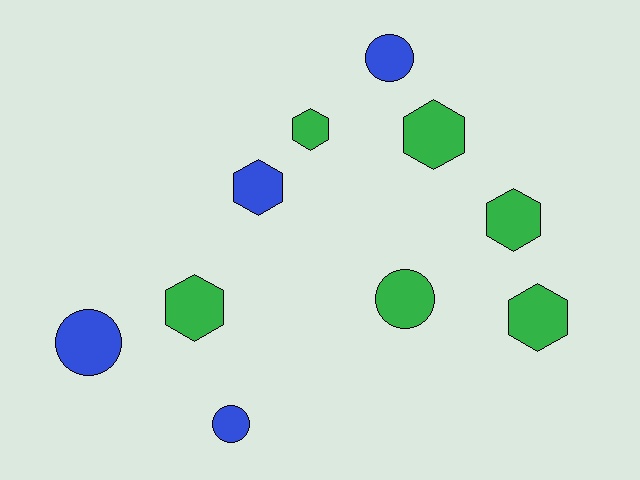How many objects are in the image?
There are 10 objects.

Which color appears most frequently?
Green, with 6 objects.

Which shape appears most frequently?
Hexagon, with 6 objects.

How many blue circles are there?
There are 3 blue circles.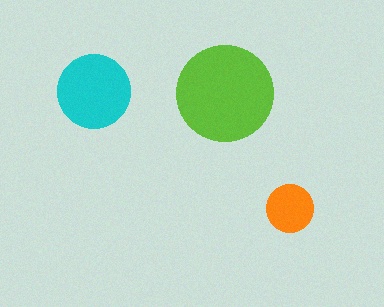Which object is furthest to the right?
The orange circle is rightmost.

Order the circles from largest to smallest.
the lime one, the cyan one, the orange one.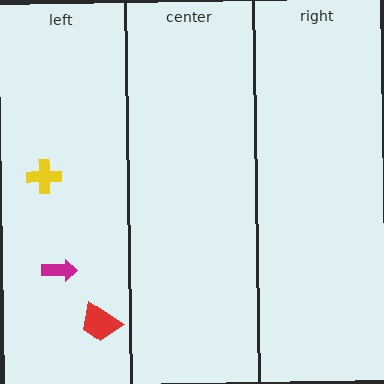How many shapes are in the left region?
3.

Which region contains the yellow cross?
The left region.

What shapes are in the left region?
The red trapezoid, the yellow cross, the magenta arrow.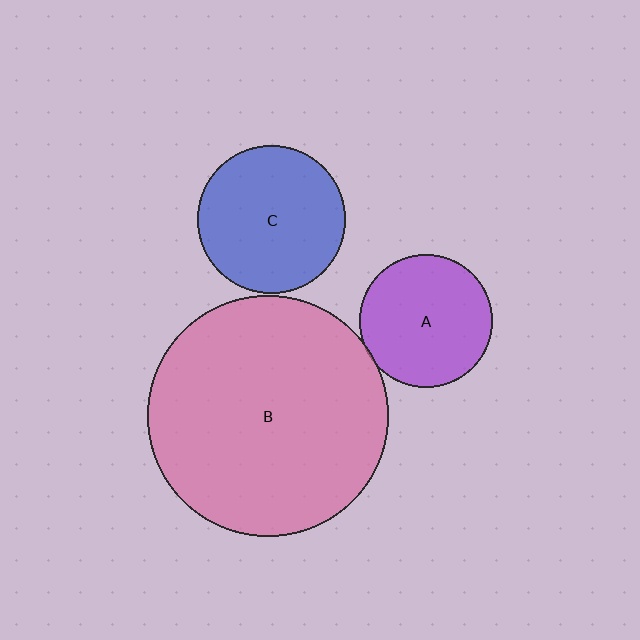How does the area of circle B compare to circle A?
Approximately 3.3 times.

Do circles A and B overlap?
Yes.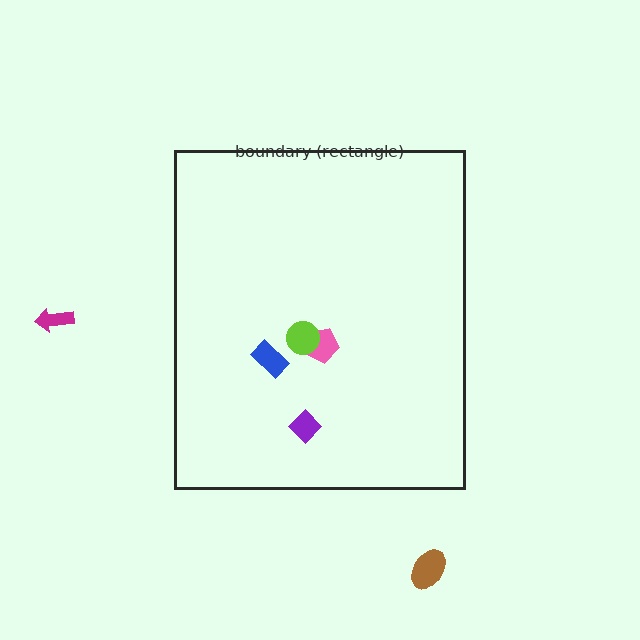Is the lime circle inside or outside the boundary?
Inside.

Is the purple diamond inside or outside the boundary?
Inside.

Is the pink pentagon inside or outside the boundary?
Inside.